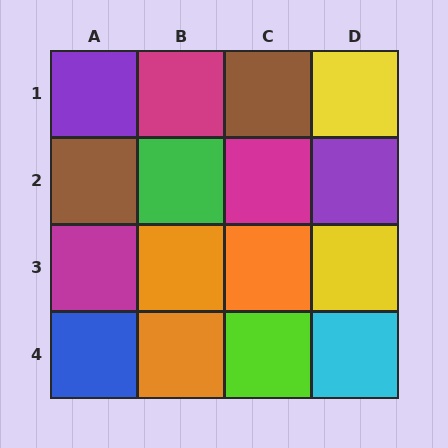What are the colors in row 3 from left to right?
Magenta, orange, orange, yellow.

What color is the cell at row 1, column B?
Magenta.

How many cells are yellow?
2 cells are yellow.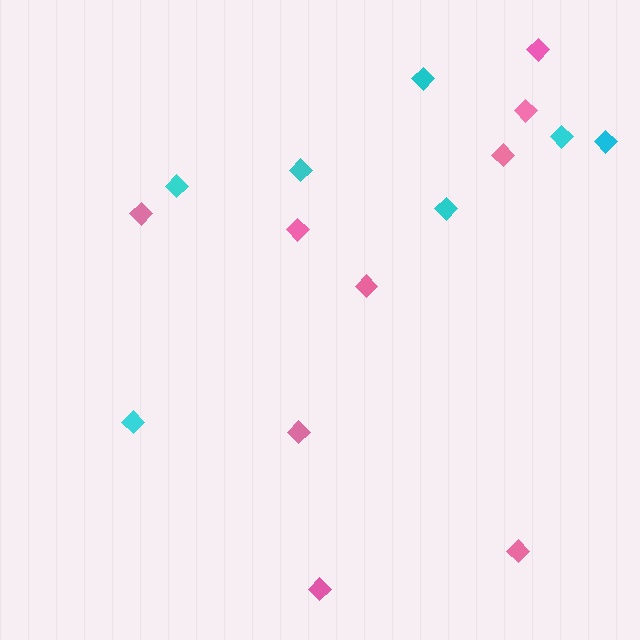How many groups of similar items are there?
There are 2 groups: one group of cyan diamonds (7) and one group of pink diamonds (9).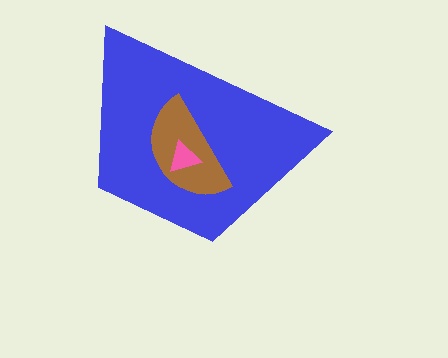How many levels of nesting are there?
3.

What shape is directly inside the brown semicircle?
The pink triangle.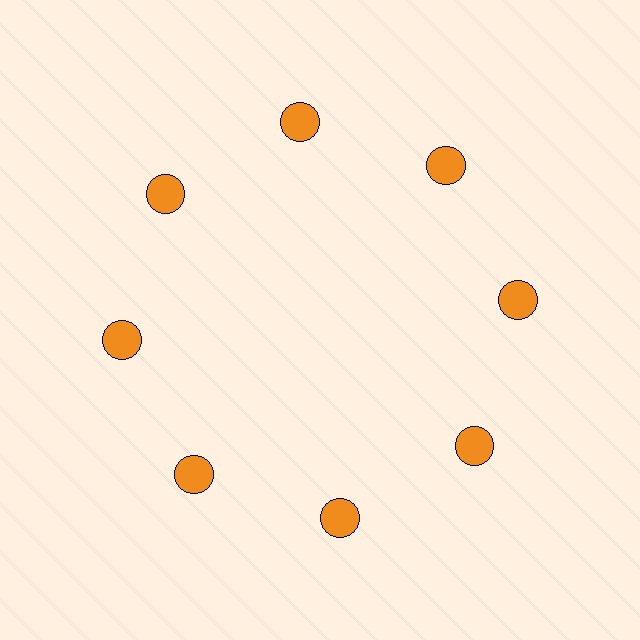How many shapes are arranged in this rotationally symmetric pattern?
There are 8 shapes, arranged in 8 groups of 1.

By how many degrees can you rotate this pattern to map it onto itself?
The pattern maps onto itself every 45 degrees of rotation.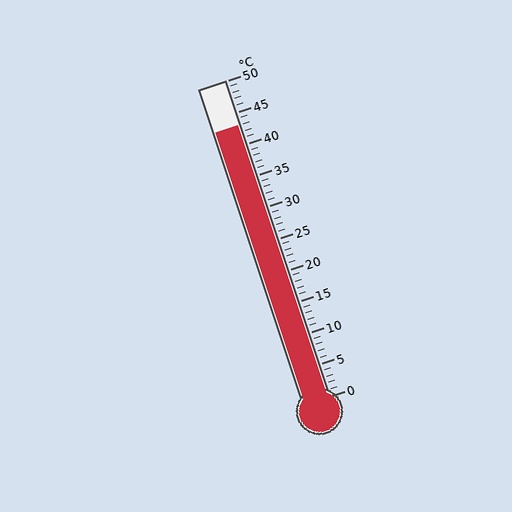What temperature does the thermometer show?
The thermometer shows approximately 43°C.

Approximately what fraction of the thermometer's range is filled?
The thermometer is filled to approximately 85% of its range.